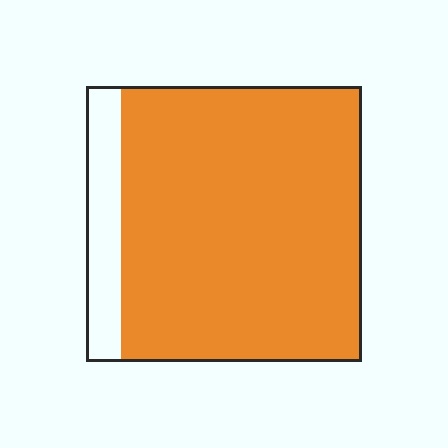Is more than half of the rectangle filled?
Yes.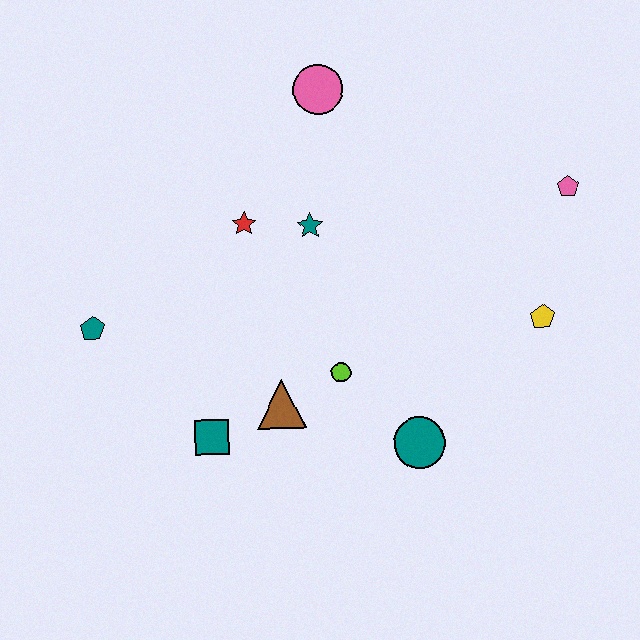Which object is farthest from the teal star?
The pink pentagon is farthest from the teal star.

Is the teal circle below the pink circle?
Yes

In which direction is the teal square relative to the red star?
The teal square is below the red star.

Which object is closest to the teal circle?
The lime circle is closest to the teal circle.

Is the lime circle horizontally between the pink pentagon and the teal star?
Yes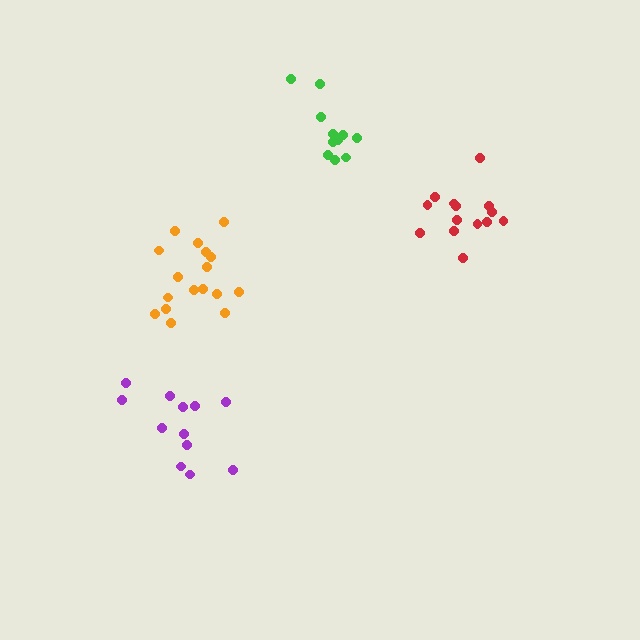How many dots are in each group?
Group 1: 17 dots, Group 2: 14 dots, Group 3: 11 dots, Group 4: 12 dots (54 total).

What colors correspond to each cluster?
The clusters are colored: orange, red, green, purple.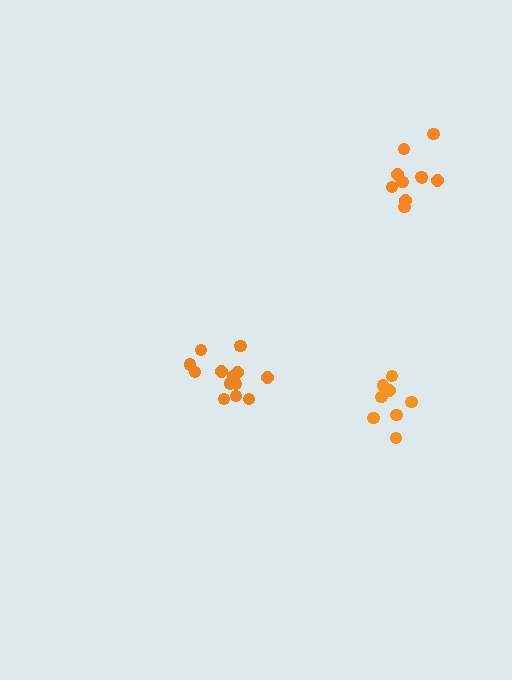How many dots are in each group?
Group 1: 8 dots, Group 2: 10 dots, Group 3: 13 dots (31 total).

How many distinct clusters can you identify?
There are 3 distinct clusters.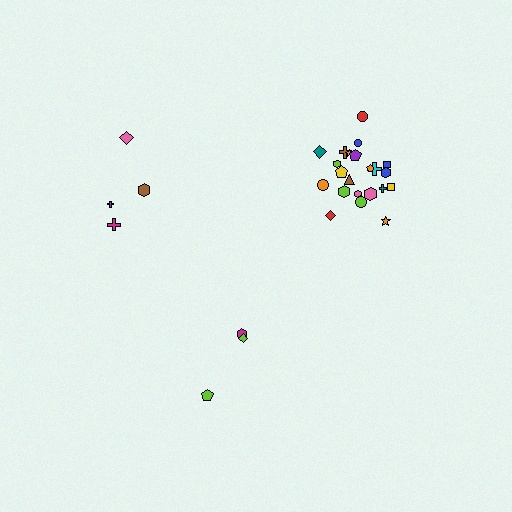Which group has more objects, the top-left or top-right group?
The top-right group.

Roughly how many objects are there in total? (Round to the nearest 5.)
Roughly 30 objects in total.